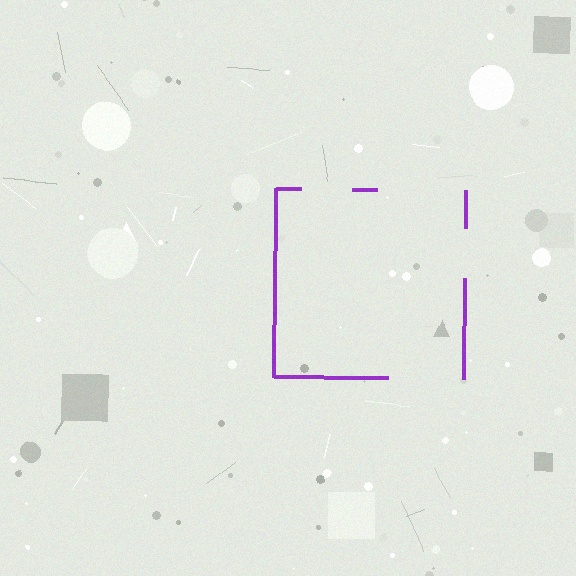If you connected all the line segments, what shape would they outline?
They would outline a square.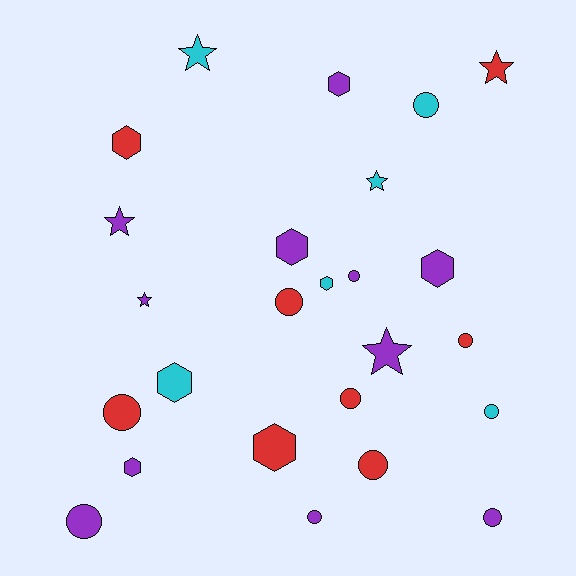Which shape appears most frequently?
Circle, with 11 objects.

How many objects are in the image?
There are 25 objects.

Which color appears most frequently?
Purple, with 11 objects.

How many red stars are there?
There is 1 red star.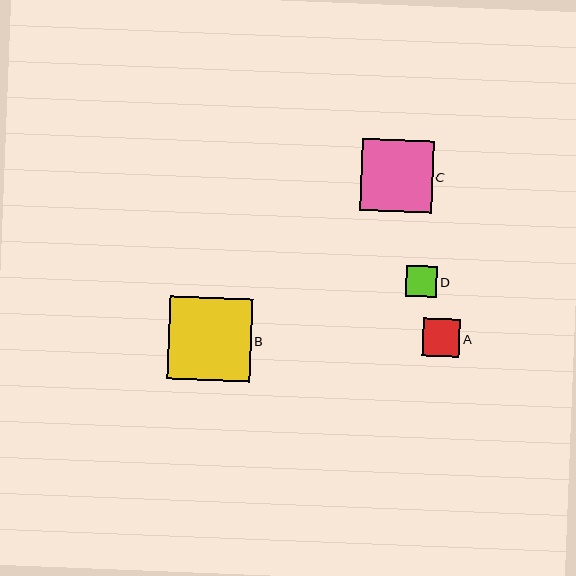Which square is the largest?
Square B is the largest with a size of approximately 83 pixels.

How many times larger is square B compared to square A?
Square B is approximately 2.2 times the size of square A.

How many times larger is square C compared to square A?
Square C is approximately 1.9 times the size of square A.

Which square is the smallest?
Square D is the smallest with a size of approximately 31 pixels.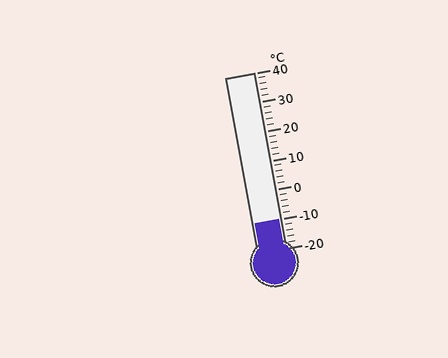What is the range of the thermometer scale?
The thermometer scale ranges from -20°C to 40°C.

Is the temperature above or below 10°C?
The temperature is below 10°C.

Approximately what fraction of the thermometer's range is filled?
The thermometer is filled to approximately 15% of its range.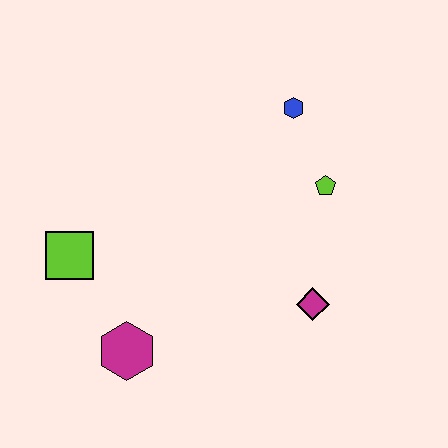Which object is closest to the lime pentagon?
The blue hexagon is closest to the lime pentagon.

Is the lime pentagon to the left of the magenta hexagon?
No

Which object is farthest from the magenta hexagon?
The blue hexagon is farthest from the magenta hexagon.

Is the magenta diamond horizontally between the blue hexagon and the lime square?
No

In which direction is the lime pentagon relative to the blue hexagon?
The lime pentagon is below the blue hexagon.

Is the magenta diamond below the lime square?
Yes